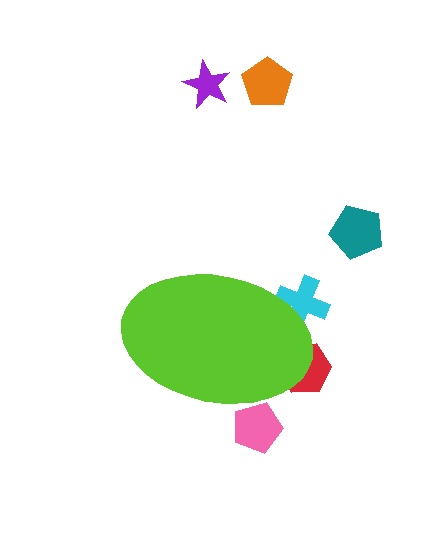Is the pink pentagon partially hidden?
Yes, the pink pentagon is partially hidden behind the lime ellipse.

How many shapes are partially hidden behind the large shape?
3 shapes are partially hidden.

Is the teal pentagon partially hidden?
No, the teal pentagon is fully visible.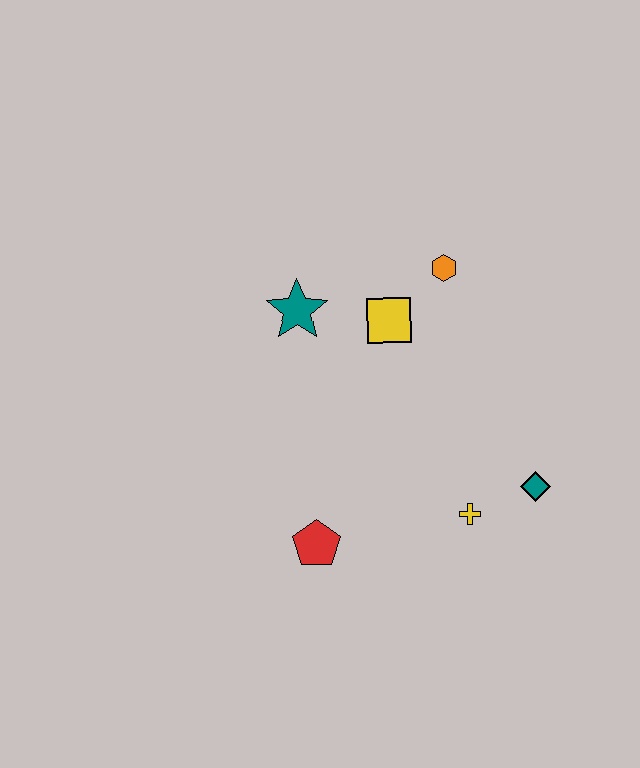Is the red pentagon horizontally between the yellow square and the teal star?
Yes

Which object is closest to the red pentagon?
The yellow cross is closest to the red pentagon.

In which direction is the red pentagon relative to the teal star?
The red pentagon is below the teal star.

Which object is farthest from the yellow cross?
The teal star is farthest from the yellow cross.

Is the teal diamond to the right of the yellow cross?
Yes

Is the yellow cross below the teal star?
Yes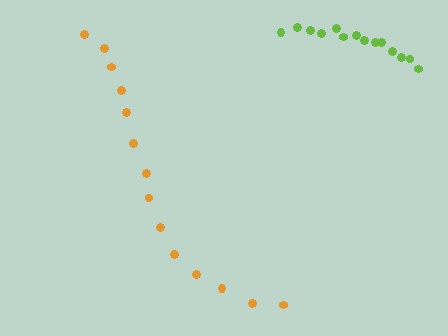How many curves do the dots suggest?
There are 2 distinct paths.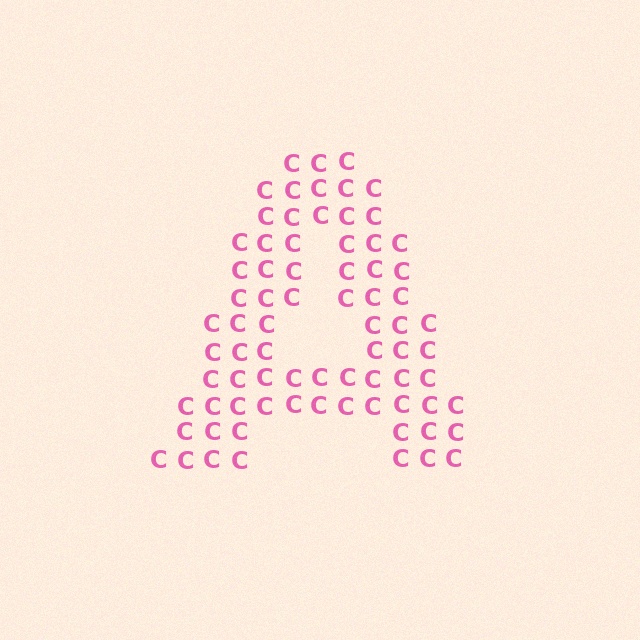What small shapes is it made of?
It is made of small letter C's.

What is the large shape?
The large shape is the letter A.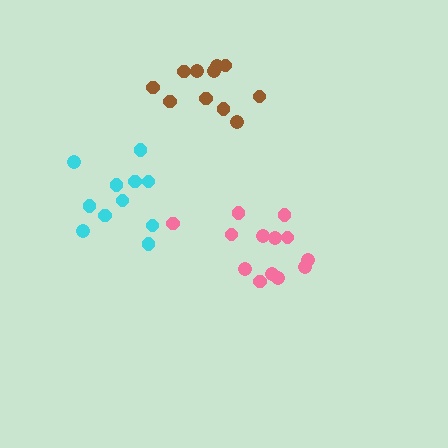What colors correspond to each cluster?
The clusters are colored: brown, cyan, pink.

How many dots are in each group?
Group 1: 11 dots, Group 2: 11 dots, Group 3: 13 dots (35 total).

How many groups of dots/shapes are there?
There are 3 groups.